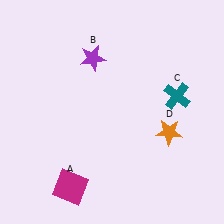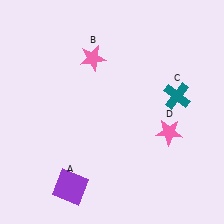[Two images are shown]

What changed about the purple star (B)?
In Image 1, B is purple. In Image 2, it changed to pink.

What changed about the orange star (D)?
In Image 1, D is orange. In Image 2, it changed to pink.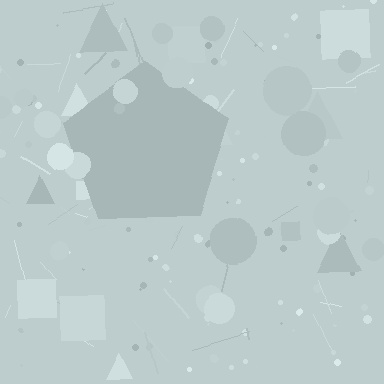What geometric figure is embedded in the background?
A pentagon is embedded in the background.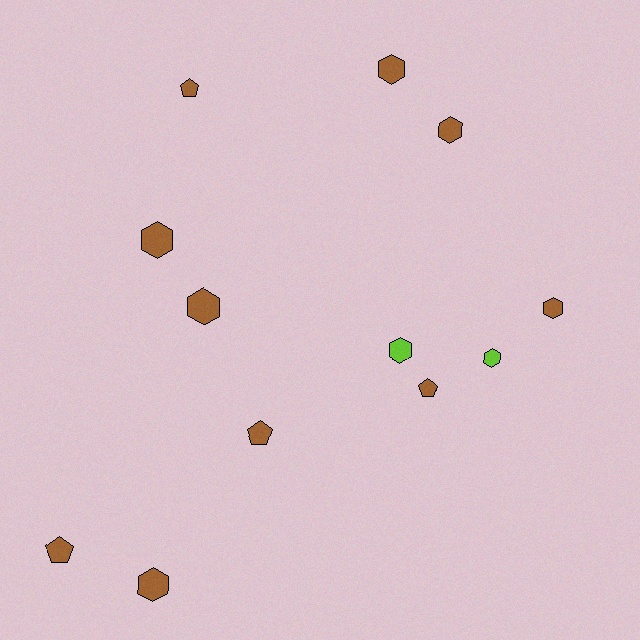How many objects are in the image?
There are 12 objects.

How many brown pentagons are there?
There are 4 brown pentagons.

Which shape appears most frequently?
Hexagon, with 8 objects.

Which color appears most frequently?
Brown, with 10 objects.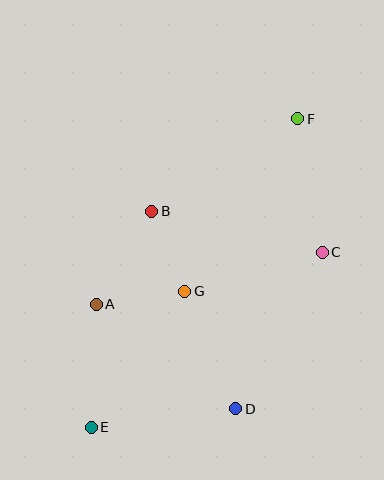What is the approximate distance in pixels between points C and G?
The distance between C and G is approximately 143 pixels.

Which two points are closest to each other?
Points B and G are closest to each other.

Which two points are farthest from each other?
Points E and F are farthest from each other.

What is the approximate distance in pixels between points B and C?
The distance between B and C is approximately 175 pixels.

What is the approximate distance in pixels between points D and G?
The distance between D and G is approximately 128 pixels.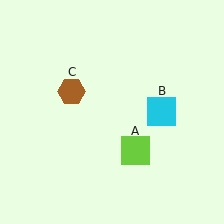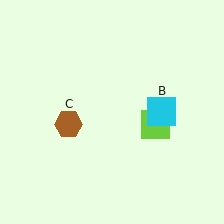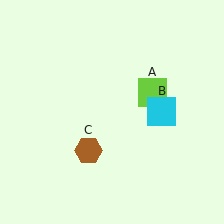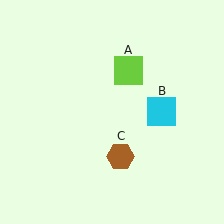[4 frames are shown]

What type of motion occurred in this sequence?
The lime square (object A), brown hexagon (object C) rotated counterclockwise around the center of the scene.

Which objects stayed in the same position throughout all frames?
Cyan square (object B) remained stationary.